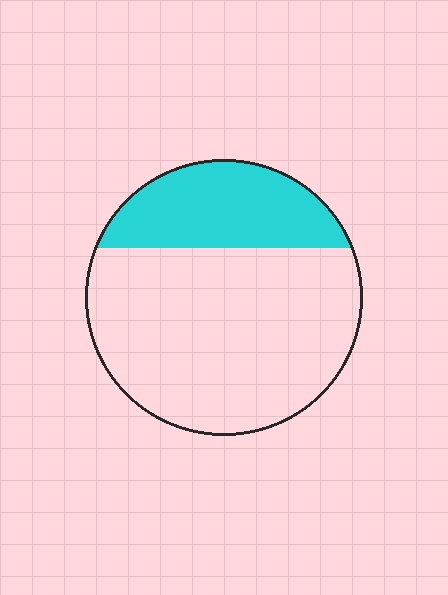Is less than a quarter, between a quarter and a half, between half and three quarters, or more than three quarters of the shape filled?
Between a quarter and a half.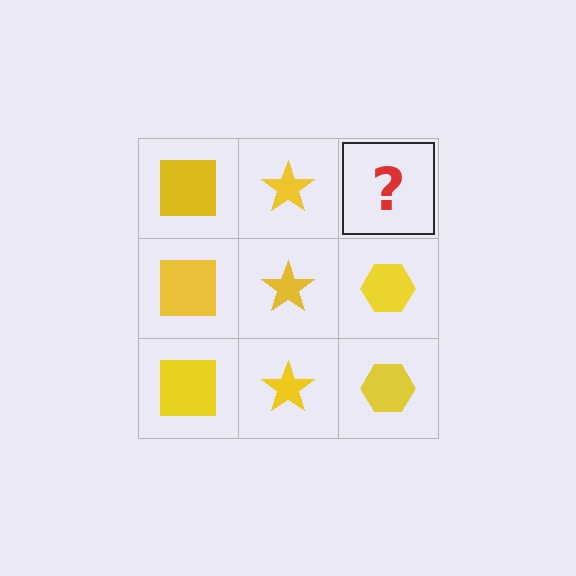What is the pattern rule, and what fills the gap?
The rule is that each column has a consistent shape. The gap should be filled with a yellow hexagon.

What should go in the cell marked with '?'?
The missing cell should contain a yellow hexagon.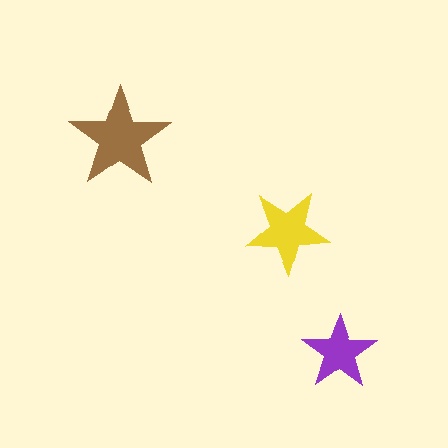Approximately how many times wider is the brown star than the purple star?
About 1.5 times wider.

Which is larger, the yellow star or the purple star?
The yellow one.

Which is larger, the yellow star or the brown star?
The brown one.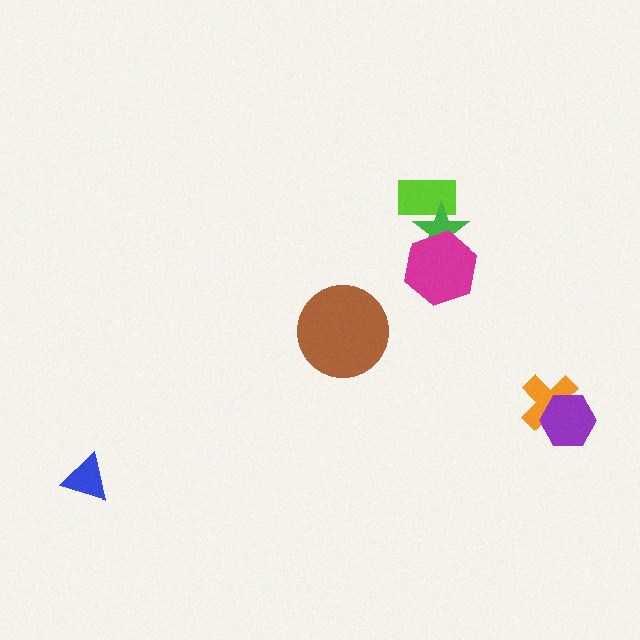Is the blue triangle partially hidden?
No, no other shape covers it.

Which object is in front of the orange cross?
The purple hexagon is in front of the orange cross.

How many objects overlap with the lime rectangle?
1 object overlaps with the lime rectangle.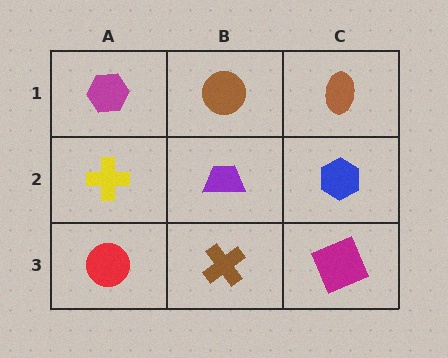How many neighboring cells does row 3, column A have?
2.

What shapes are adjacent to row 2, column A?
A magenta hexagon (row 1, column A), a red circle (row 3, column A), a purple trapezoid (row 2, column B).